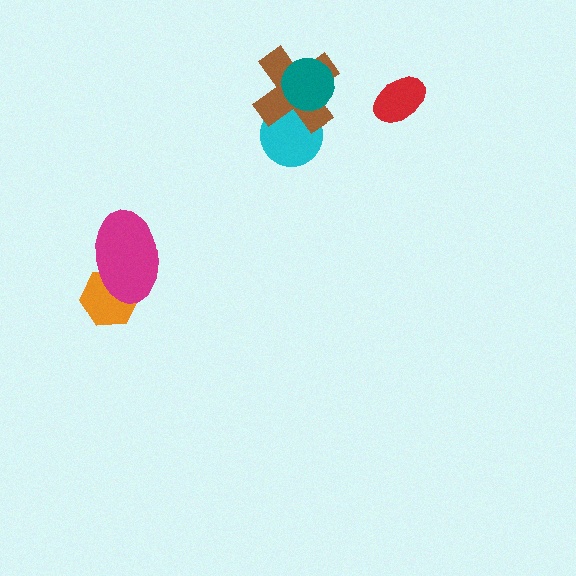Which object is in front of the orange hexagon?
The magenta ellipse is in front of the orange hexagon.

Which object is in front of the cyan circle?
The brown cross is in front of the cyan circle.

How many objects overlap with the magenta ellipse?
1 object overlaps with the magenta ellipse.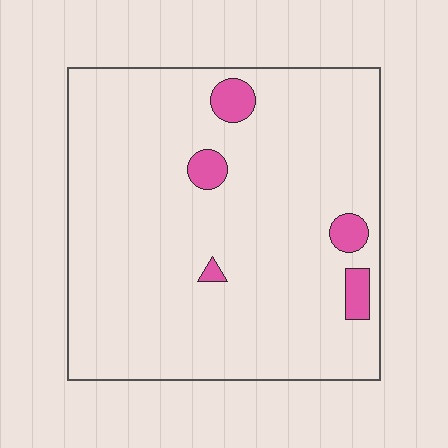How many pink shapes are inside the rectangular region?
5.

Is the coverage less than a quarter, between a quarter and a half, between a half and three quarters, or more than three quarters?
Less than a quarter.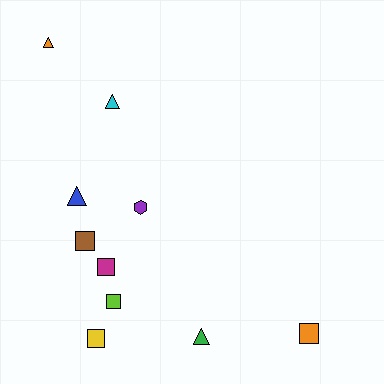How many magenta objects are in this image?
There is 1 magenta object.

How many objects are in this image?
There are 10 objects.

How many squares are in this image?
There are 5 squares.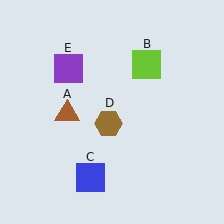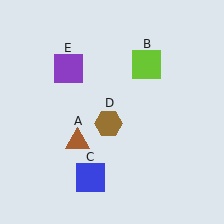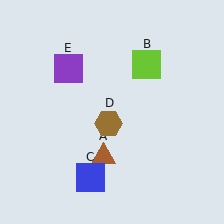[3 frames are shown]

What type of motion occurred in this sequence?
The brown triangle (object A) rotated counterclockwise around the center of the scene.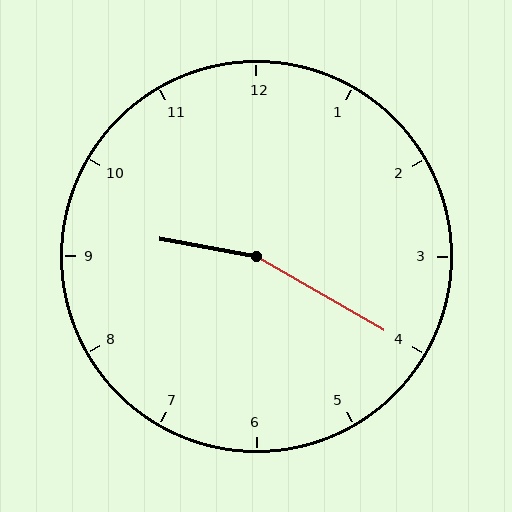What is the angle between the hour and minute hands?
Approximately 160 degrees.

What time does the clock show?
9:20.